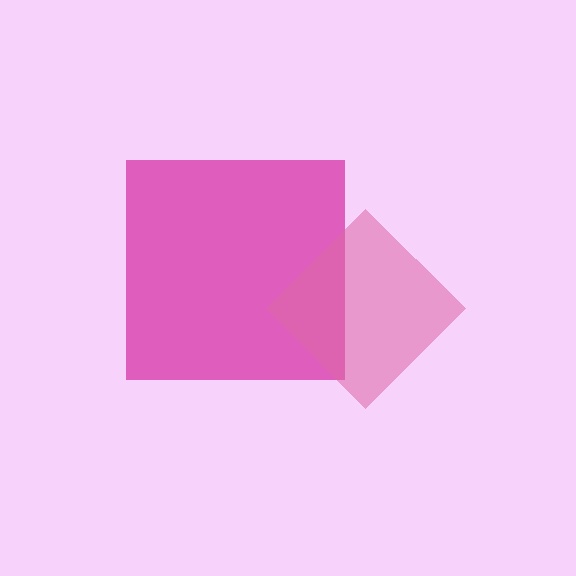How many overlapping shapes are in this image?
There are 2 overlapping shapes in the image.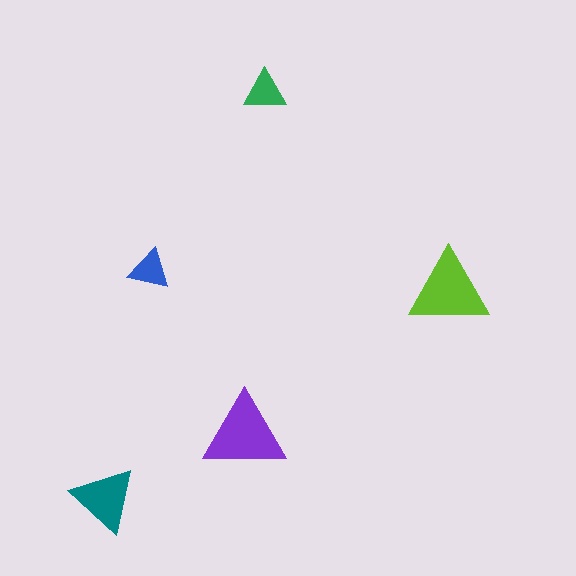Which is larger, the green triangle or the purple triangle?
The purple one.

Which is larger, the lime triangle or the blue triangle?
The lime one.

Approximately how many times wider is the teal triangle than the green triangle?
About 1.5 times wider.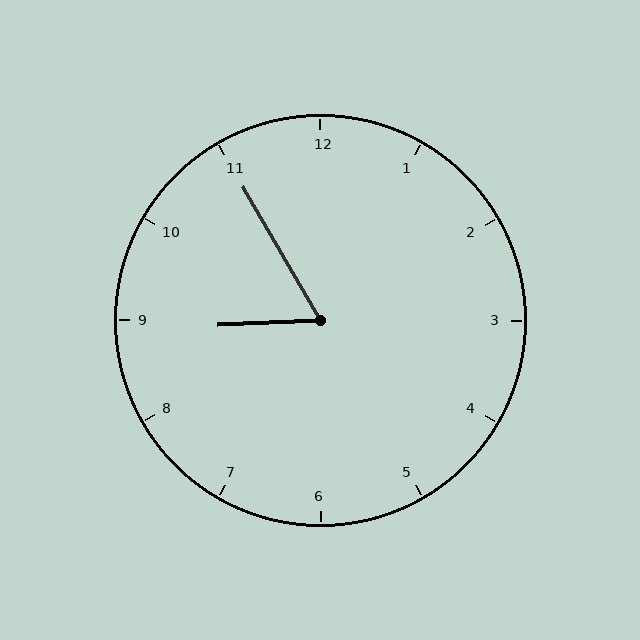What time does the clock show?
8:55.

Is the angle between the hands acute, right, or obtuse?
It is acute.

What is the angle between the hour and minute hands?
Approximately 62 degrees.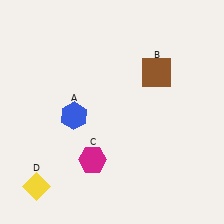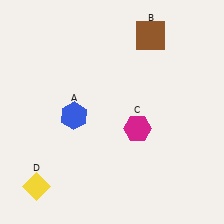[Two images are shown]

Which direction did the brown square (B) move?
The brown square (B) moved up.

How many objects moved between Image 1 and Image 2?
2 objects moved between the two images.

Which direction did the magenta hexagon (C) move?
The magenta hexagon (C) moved right.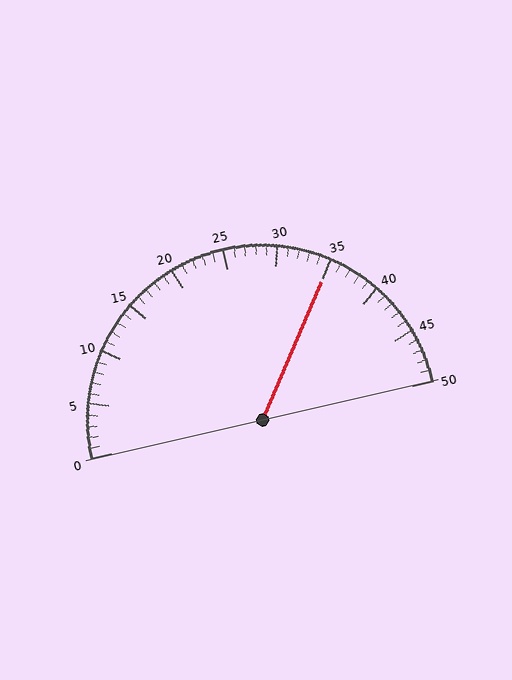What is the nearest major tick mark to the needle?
The nearest major tick mark is 35.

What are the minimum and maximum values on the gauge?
The gauge ranges from 0 to 50.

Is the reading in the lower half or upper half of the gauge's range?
The reading is in the upper half of the range (0 to 50).